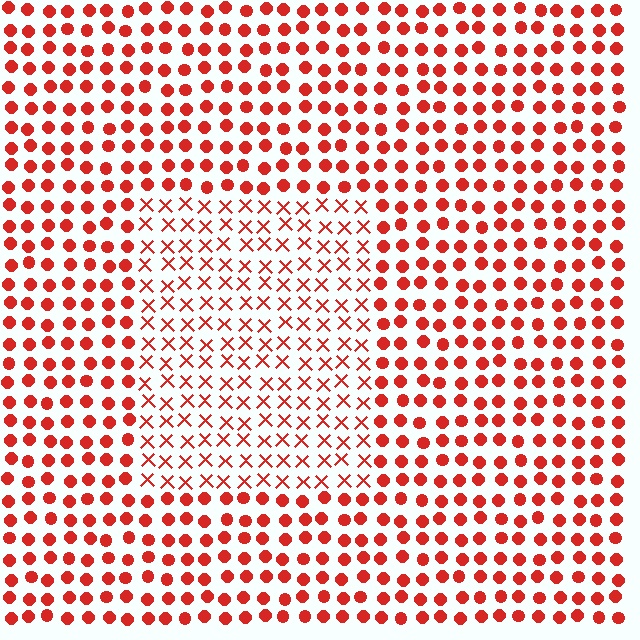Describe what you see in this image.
The image is filled with small red elements arranged in a uniform grid. A rectangle-shaped region contains X marks, while the surrounding area contains circles. The boundary is defined purely by the change in element shape.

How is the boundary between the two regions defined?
The boundary is defined by a change in element shape: X marks inside vs. circles outside. All elements share the same color and spacing.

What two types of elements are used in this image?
The image uses X marks inside the rectangle region and circles outside it.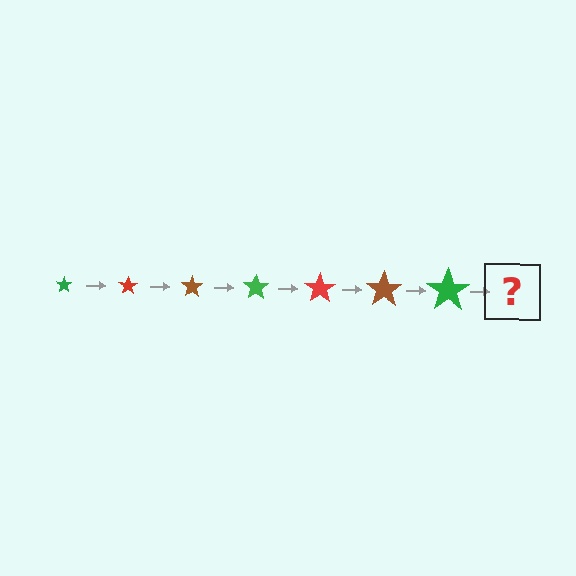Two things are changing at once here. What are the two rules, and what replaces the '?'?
The two rules are that the star grows larger each step and the color cycles through green, red, and brown. The '?' should be a red star, larger than the previous one.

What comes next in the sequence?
The next element should be a red star, larger than the previous one.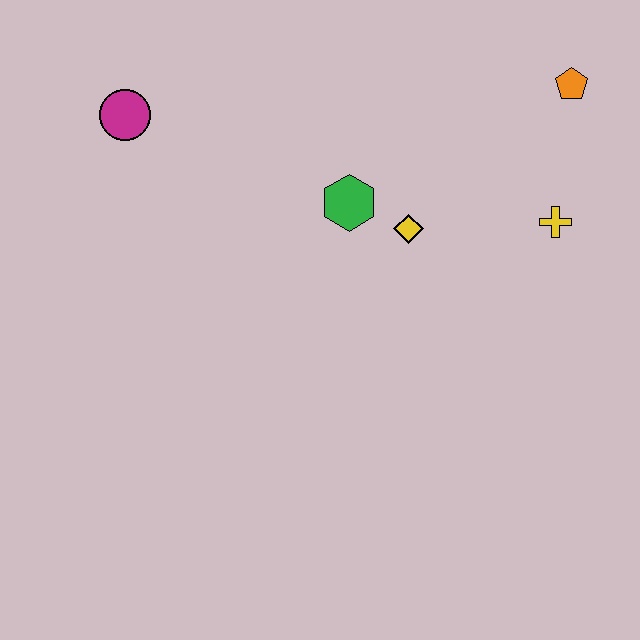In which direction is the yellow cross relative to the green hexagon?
The yellow cross is to the right of the green hexagon.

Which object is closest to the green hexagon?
The yellow diamond is closest to the green hexagon.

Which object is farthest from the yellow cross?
The magenta circle is farthest from the yellow cross.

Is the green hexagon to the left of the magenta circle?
No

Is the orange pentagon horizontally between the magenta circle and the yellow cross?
No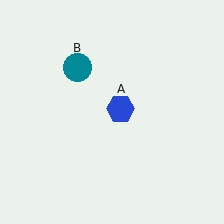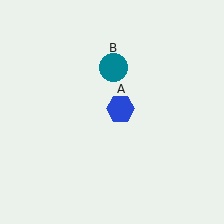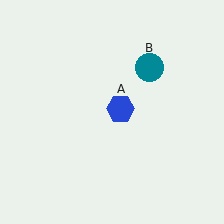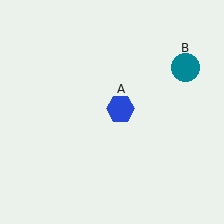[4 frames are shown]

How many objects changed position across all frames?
1 object changed position: teal circle (object B).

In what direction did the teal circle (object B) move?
The teal circle (object B) moved right.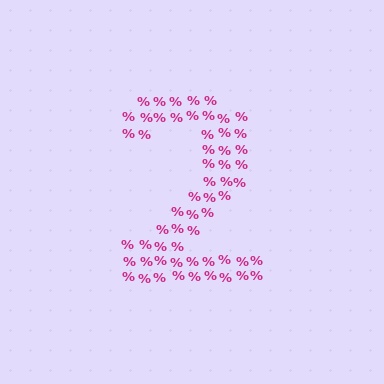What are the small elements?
The small elements are percent signs.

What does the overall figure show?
The overall figure shows the digit 2.